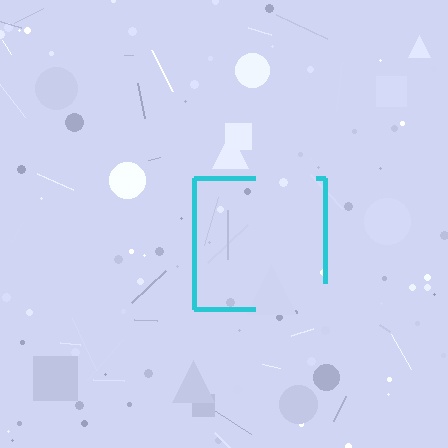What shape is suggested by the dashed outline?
The dashed outline suggests a square.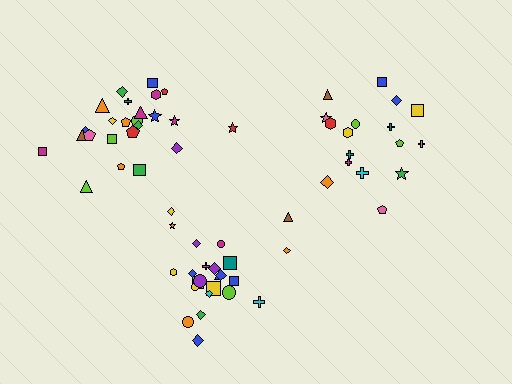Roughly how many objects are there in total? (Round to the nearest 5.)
Roughly 65 objects in total.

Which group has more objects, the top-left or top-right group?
The top-left group.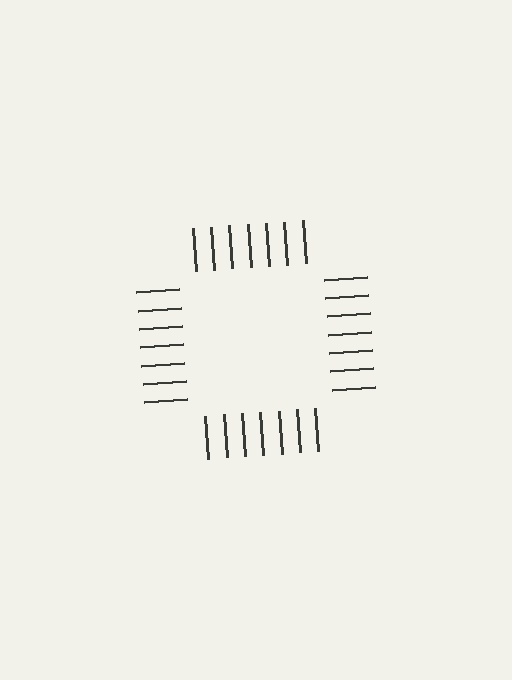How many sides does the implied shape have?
4 sides — the line-ends trace a square.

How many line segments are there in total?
28 — 7 along each of the 4 edges.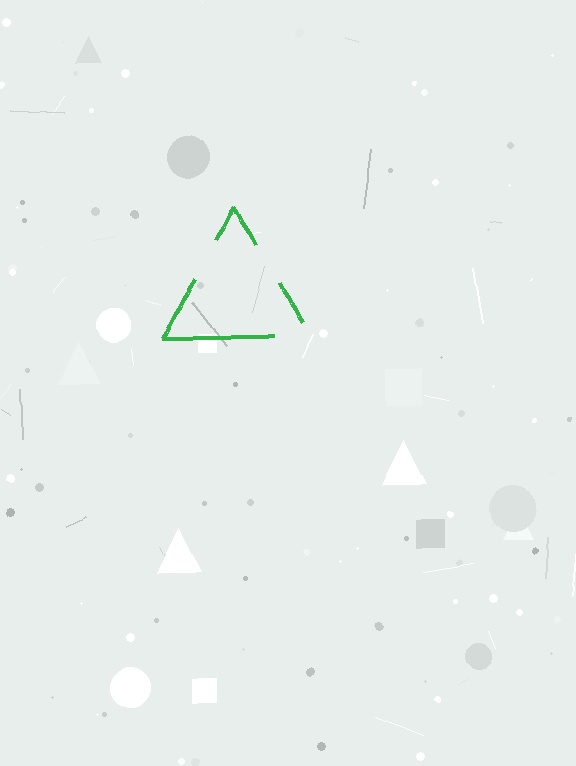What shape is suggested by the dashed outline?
The dashed outline suggests a triangle.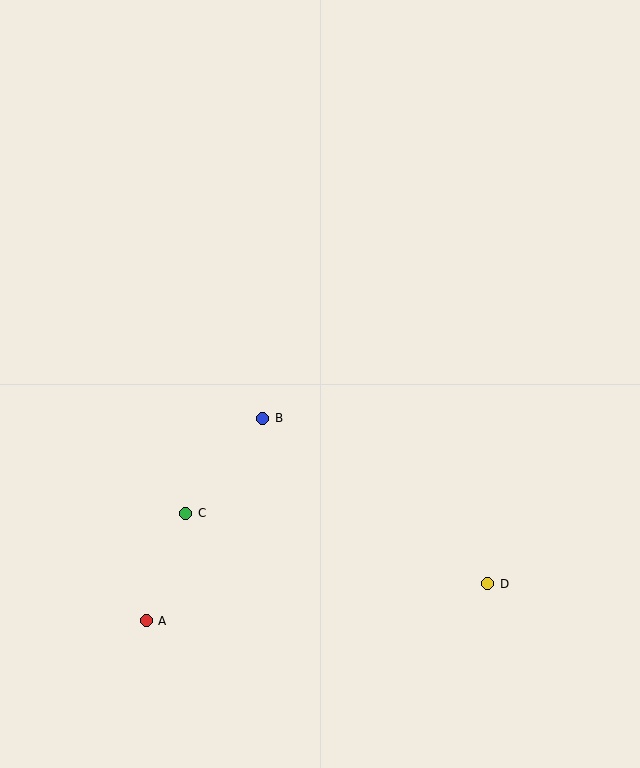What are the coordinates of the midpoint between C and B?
The midpoint between C and B is at (224, 466).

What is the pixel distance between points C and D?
The distance between C and D is 310 pixels.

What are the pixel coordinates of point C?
Point C is at (186, 513).